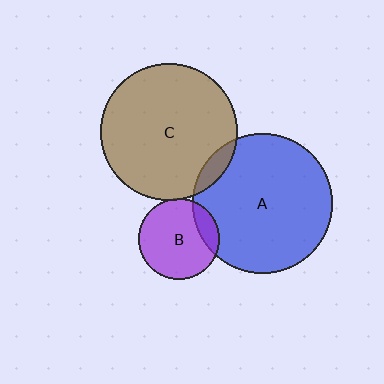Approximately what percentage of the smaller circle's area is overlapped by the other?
Approximately 15%.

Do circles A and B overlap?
Yes.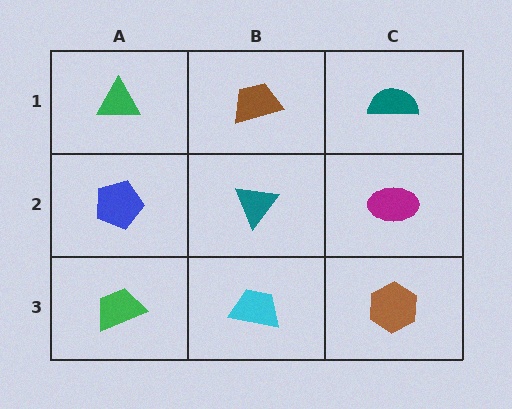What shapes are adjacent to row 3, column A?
A blue pentagon (row 2, column A), a cyan trapezoid (row 3, column B).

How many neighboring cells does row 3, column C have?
2.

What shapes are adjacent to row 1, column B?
A teal triangle (row 2, column B), a green triangle (row 1, column A), a teal semicircle (row 1, column C).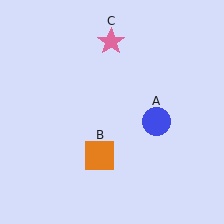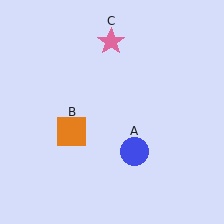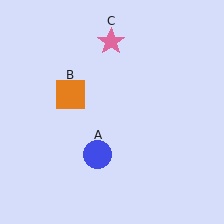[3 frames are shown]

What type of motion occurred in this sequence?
The blue circle (object A), orange square (object B) rotated clockwise around the center of the scene.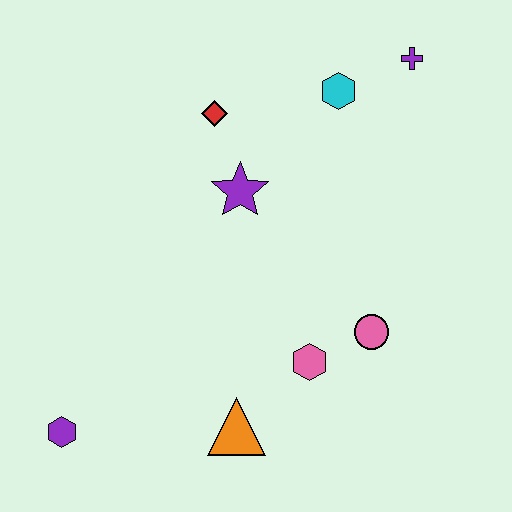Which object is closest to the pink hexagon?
The pink circle is closest to the pink hexagon.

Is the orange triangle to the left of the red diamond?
No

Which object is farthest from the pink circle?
The purple hexagon is farthest from the pink circle.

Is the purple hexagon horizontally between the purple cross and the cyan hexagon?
No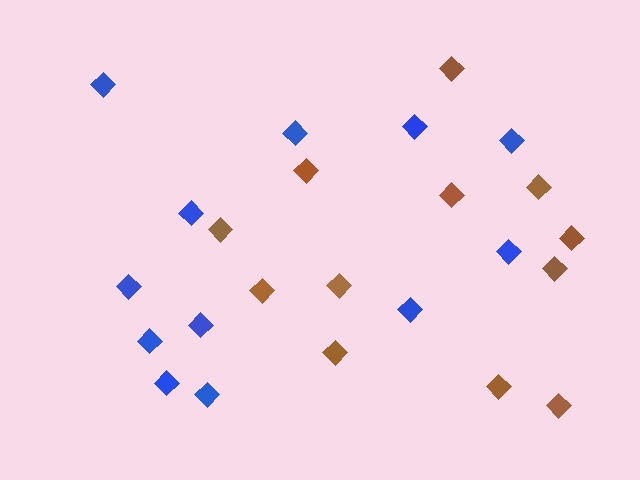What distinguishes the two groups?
There are 2 groups: one group of blue diamonds (12) and one group of brown diamonds (12).